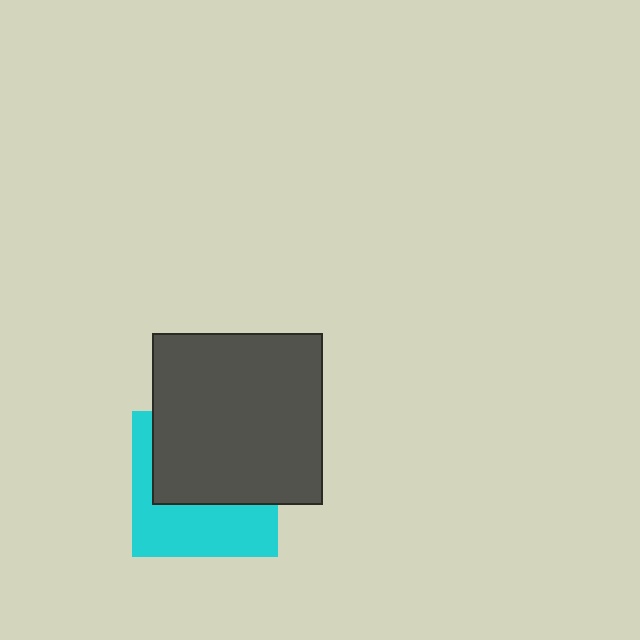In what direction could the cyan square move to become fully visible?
The cyan square could move down. That would shift it out from behind the dark gray square entirely.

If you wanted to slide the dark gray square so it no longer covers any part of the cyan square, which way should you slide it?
Slide it up — that is the most direct way to separate the two shapes.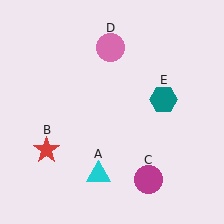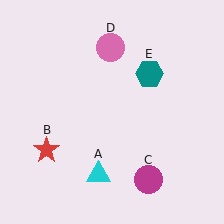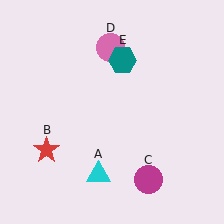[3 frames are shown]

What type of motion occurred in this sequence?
The teal hexagon (object E) rotated counterclockwise around the center of the scene.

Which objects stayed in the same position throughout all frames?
Cyan triangle (object A) and red star (object B) and magenta circle (object C) and pink circle (object D) remained stationary.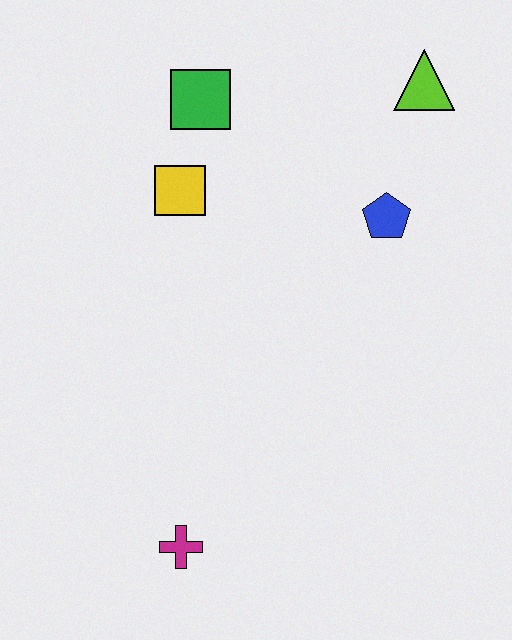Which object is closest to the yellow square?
The green square is closest to the yellow square.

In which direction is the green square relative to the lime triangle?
The green square is to the left of the lime triangle.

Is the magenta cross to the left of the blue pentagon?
Yes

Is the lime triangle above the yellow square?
Yes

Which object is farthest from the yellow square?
The magenta cross is farthest from the yellow square.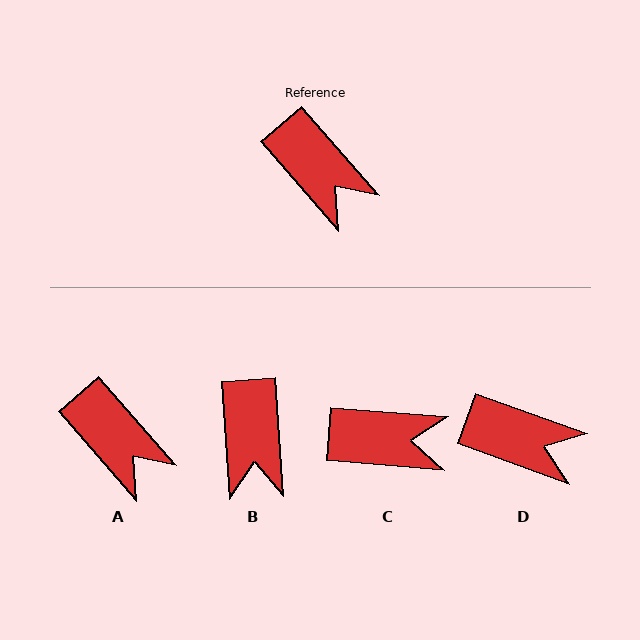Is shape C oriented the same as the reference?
No, it is off by about 44 degrees.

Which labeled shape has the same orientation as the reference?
A.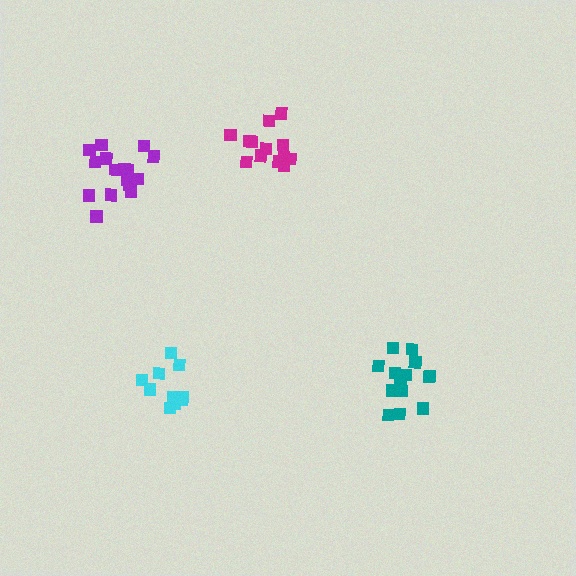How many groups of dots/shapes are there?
There are 4 groups.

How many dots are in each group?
Group 1: 16 dots, Group 2: 10 dots, Group 3: 14 dots, Group 4: 16 dots (56 total).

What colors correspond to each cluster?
The clusters are colored: teal, cyan, magenta, purple.